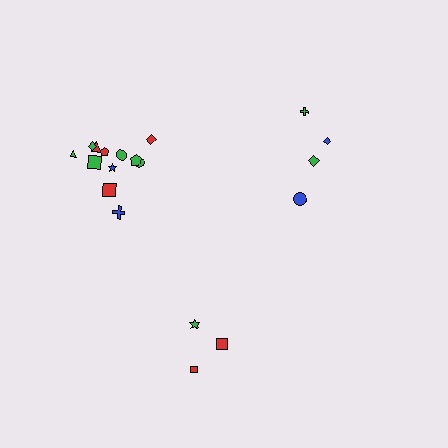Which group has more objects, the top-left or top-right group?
The top-left group.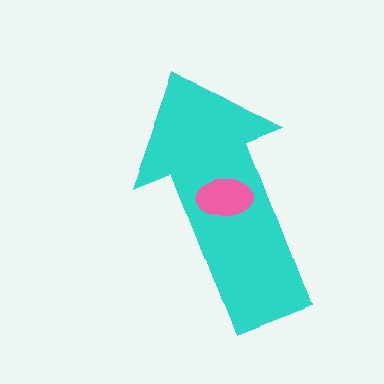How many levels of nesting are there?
2.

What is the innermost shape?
The pink ellipse.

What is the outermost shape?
The cyan arrow.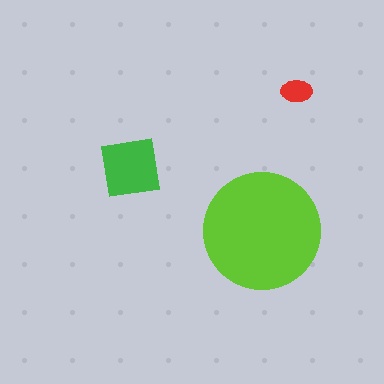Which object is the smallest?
The red ellipse.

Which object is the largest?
The lime circle.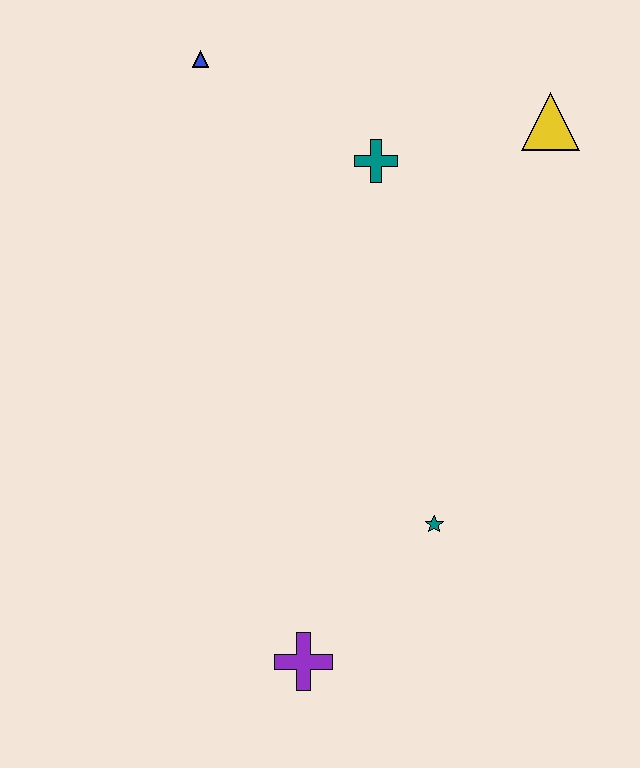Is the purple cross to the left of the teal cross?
Yes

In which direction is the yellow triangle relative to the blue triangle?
The yellow triangle is to the right of the blue triangle.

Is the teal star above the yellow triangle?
No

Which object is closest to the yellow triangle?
The teal cross is closest to the yellow triangle.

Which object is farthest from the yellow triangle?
The purple cross is farthest from the yellow triangle.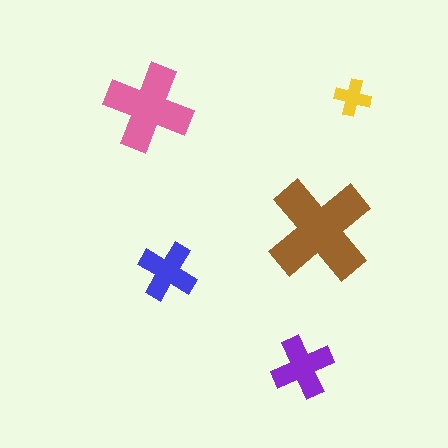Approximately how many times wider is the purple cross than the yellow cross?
About 1.5 times wider.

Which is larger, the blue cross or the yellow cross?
The blue one.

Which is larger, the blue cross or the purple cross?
The purple one.